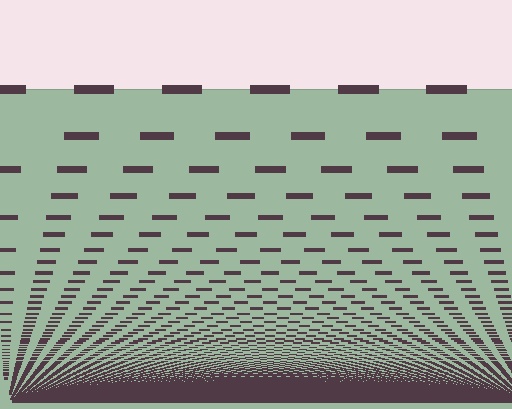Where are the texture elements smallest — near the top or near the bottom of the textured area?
Near the bottom.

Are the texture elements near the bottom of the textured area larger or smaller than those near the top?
Smaller. The gradient is inverted — elements near the bottom are smaller and denser.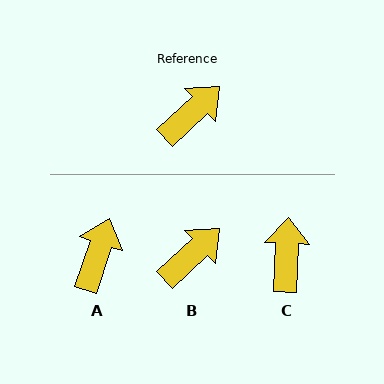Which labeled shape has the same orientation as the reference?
B.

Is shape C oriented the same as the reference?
No, it is off by about 45 degrees.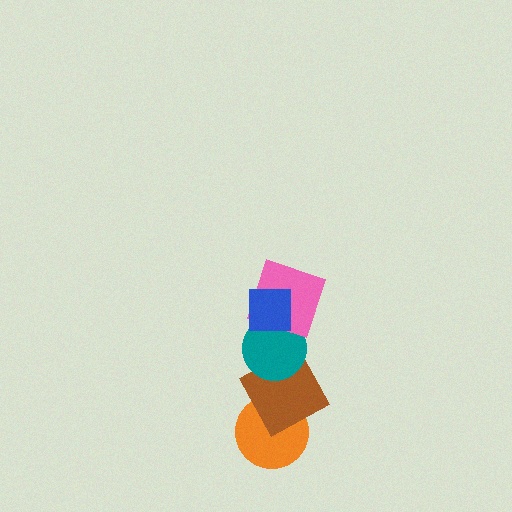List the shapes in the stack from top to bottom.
From top to bottom: the blue square, the pink square, the teal circle, the brown square, the orange circle.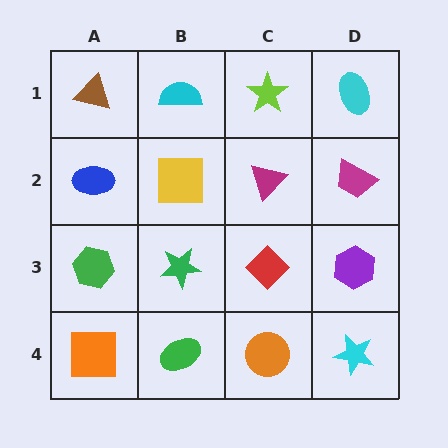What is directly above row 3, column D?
A magenta trapezoid.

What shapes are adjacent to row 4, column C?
A red diamond (row 3, column C), a green ellipse (row 4, column B), a cyan star (row 4, column D).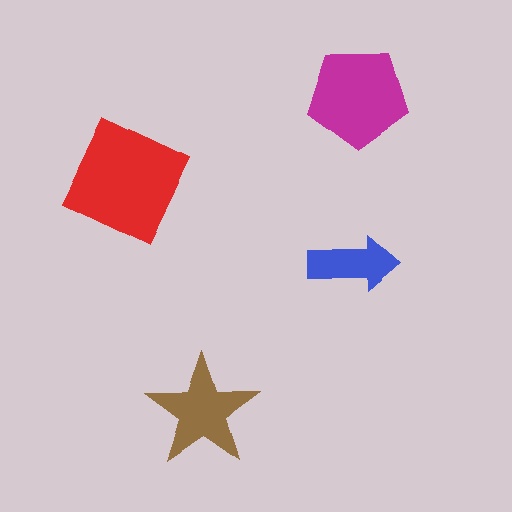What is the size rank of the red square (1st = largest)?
1st.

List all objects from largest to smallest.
The red square, the magenta pentagon, the brown star, the blue arrow.